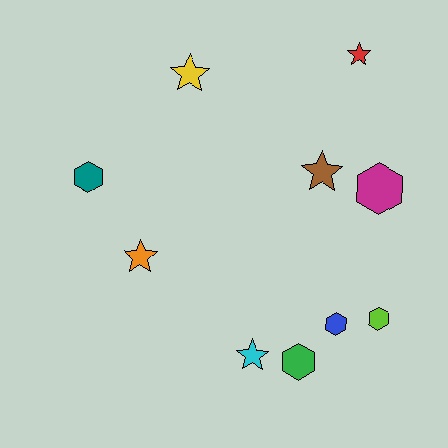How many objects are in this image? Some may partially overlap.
There are 10 objects.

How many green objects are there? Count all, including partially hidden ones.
There is 1 green object.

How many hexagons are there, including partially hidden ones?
There are 5 hexagons.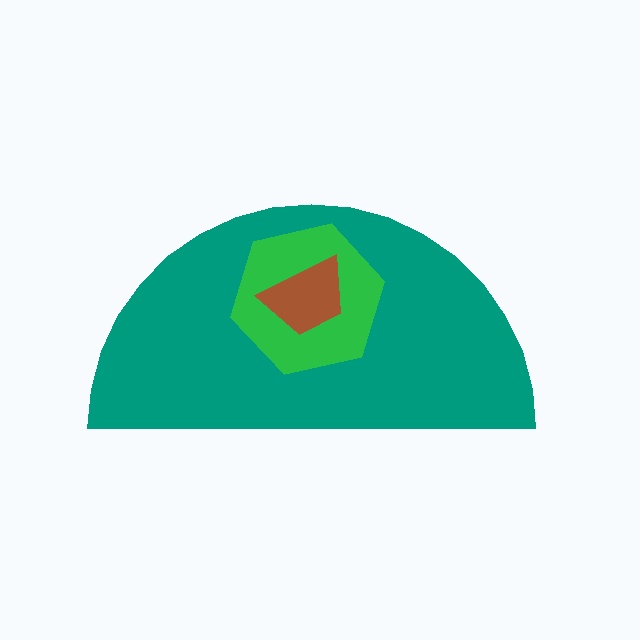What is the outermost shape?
The teal semicircle.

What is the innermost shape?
The brown trapezoid.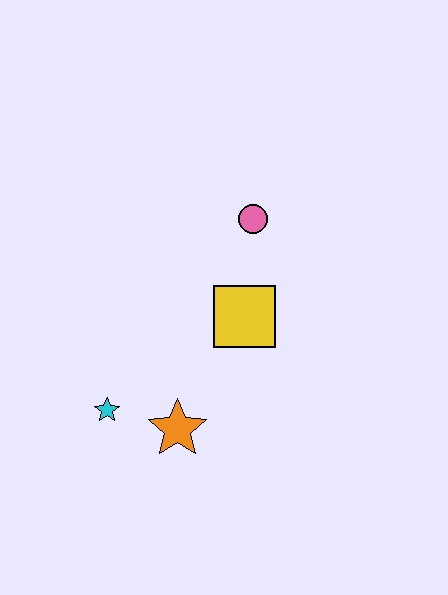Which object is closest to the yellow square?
The pink circle is closest to the yellow square.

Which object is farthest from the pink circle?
The cyan star is farthest from the pink circle.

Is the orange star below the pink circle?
Yes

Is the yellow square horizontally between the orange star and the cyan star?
No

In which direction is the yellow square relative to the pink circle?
The yellow square is below the pink circle.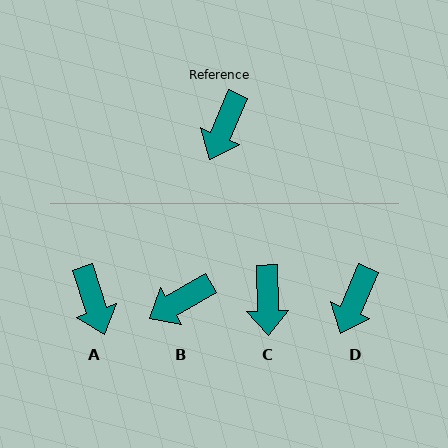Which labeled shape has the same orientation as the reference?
D.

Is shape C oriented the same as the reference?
No, it is off by about 25 degrees.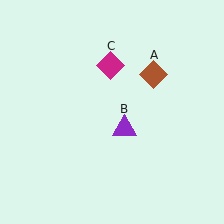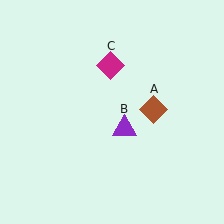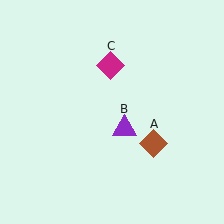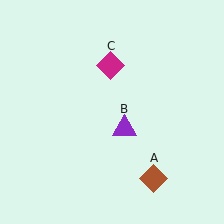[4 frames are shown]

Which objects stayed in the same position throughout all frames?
Purple triangle (object B) and magenta diamond (object C) remained stationary.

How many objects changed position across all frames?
1 object changed position: brown diamond (object A).